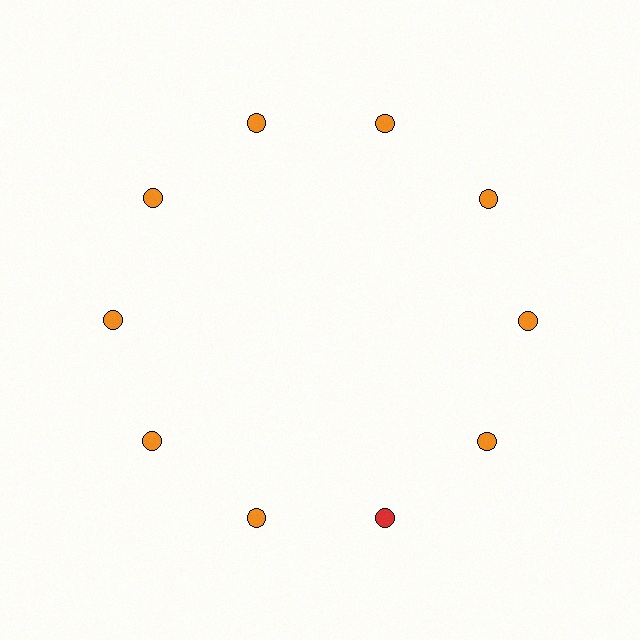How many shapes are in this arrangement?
There are 10 shapes arranged in a ring pattern.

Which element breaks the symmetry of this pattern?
The red circle at roughly the 5 o'clock position breaks the symmetry. All other shapes are orange circles.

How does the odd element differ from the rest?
It has a different color: red instead of orange.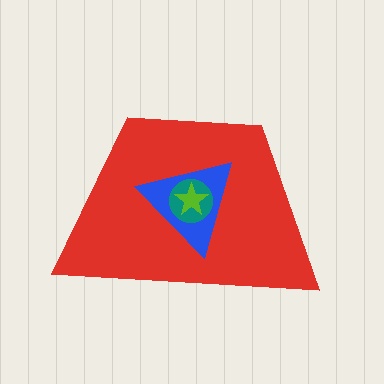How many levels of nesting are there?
4.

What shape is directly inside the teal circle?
The lime star.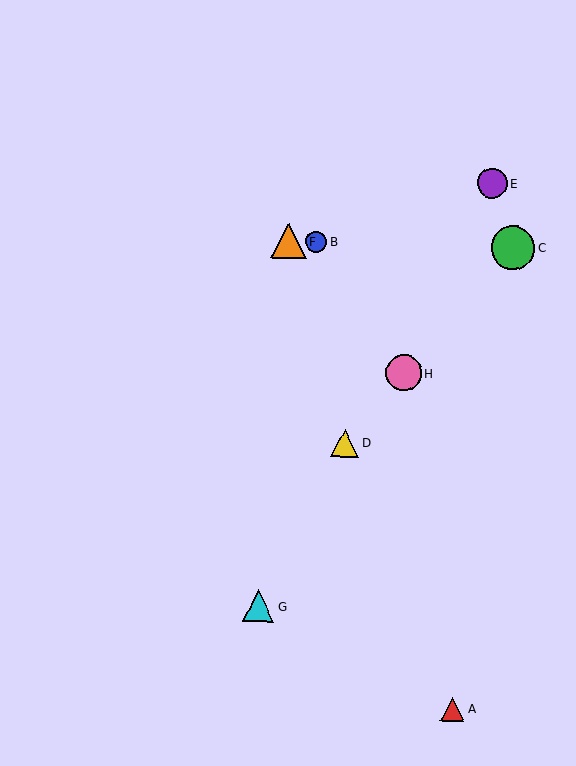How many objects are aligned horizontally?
3 objects (B, C, F) are aligned horizontally.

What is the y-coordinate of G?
Object G is at y≈606.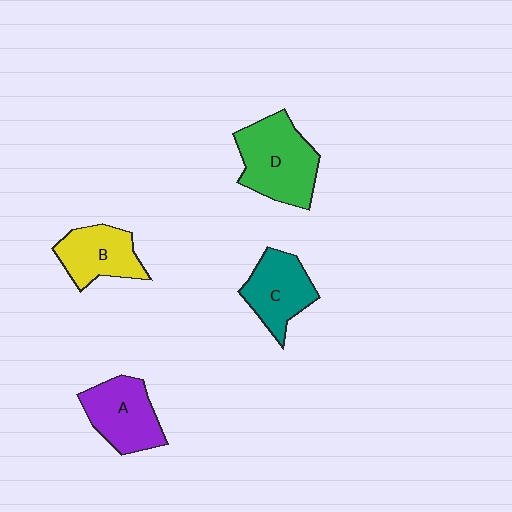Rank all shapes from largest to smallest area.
From largest to smallest: D (green), A (purple), C (teal), B (yellow).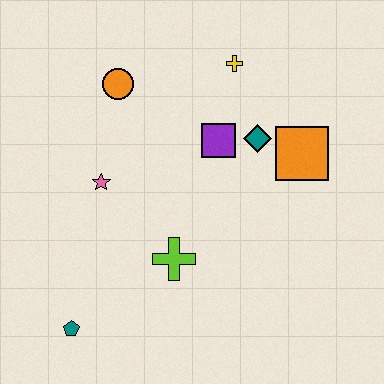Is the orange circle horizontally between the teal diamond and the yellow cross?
No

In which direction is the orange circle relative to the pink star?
The orange circle is above the pink star.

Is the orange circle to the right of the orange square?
No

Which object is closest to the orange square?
The teal diamond is closest to the orange square.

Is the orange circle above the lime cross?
Yes